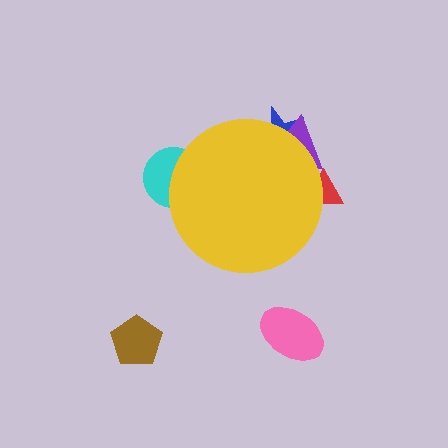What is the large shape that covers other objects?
A yellow circle.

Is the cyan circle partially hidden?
Yes, the cyan circle is partially hidden behind the yellow circle.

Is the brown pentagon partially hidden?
No, the brown pentagon is fully visible.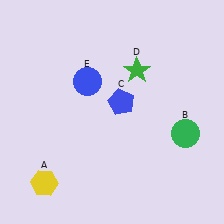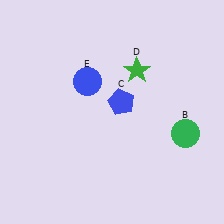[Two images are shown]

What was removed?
The yellow hexagon (A) was removed in Image 2.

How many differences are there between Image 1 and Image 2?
There is 1 difference between the two images.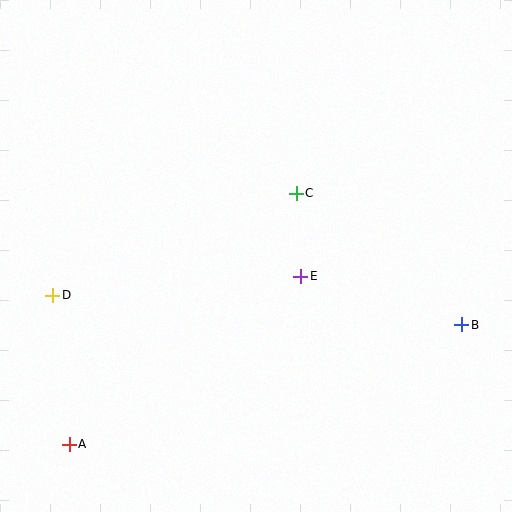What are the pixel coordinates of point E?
Point E is at (301, 276).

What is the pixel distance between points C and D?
The distance between C and D is 264 pixels.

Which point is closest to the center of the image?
Point E at (301, 276) is closest to the center.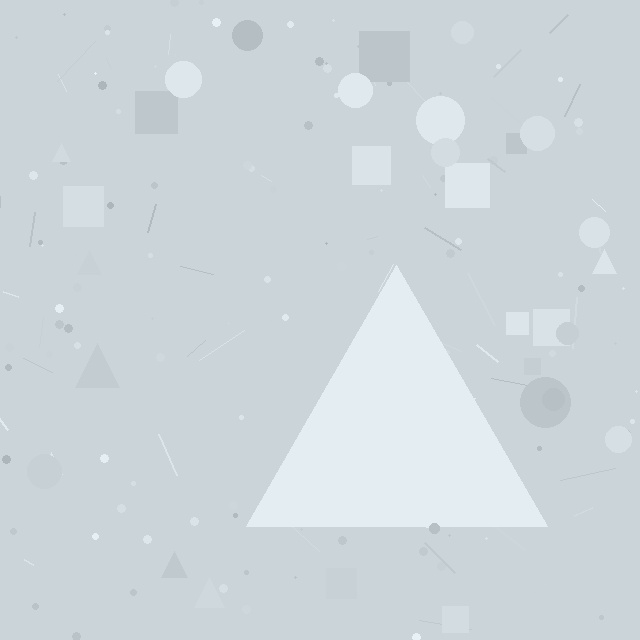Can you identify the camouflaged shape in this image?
The camouflaged shape is a triangle.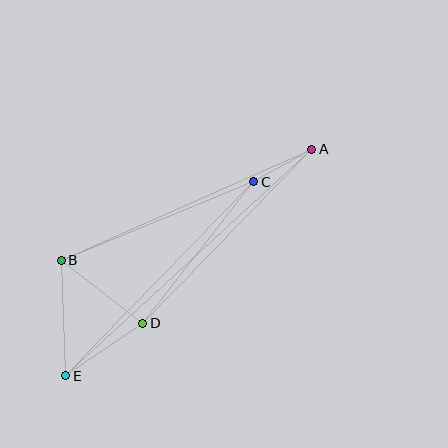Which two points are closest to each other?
Points A and C are closest to each other.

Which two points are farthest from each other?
Points A and E are farthest from each other.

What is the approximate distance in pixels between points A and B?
The distance between A and B is approximately 274 pixels.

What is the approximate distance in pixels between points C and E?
The distance between C and E is approximately 270 pixels.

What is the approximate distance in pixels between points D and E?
The distance between D and E is approximately 93 pixels.